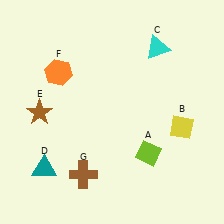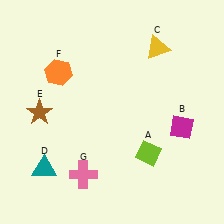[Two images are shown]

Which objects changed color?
B changed from yellow to magenta. C changed from cyan to yellow. G changed from brown to pink.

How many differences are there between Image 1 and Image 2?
There are 3 differences between the two images.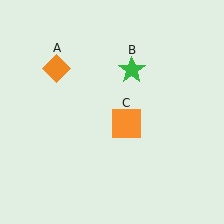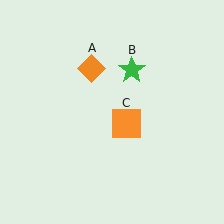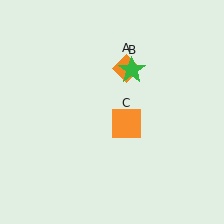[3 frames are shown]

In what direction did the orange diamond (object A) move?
The orange diamond (object A) moved right.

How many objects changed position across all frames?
1 object changed position: orange diamond (object A).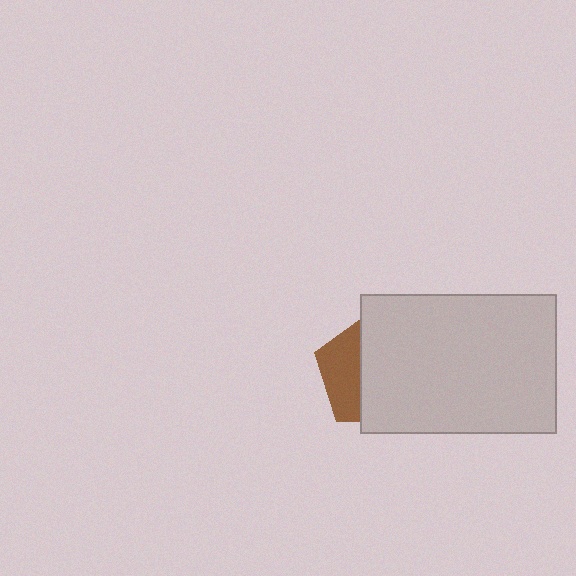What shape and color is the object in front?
The object in front is a light gray rectangle.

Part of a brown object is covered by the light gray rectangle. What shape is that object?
It is a pentagon.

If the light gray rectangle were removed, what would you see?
You would see the complete brown pentagon.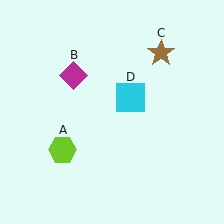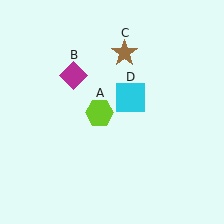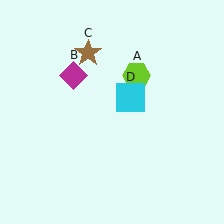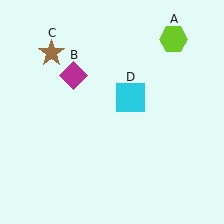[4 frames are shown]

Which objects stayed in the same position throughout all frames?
Magenta diamond (object B) and cyan square (object D) remained stationary.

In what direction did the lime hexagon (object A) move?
The lime hexagon (object A) moved up and to the right.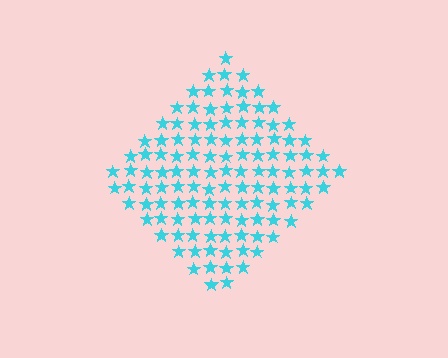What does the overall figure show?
The overall figure shows a diamond.